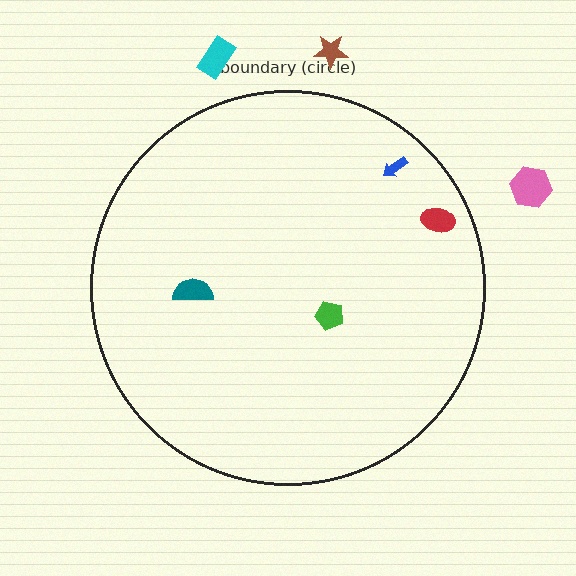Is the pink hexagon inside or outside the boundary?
Outside.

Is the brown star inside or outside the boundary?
Outside.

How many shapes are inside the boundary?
4 inside, 3 outside.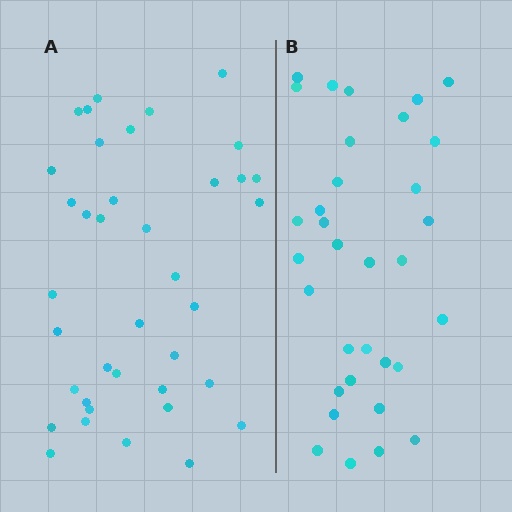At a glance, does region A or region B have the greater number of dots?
Region A (the left region) has more dots.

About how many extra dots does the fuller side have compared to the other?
Region A has about 5 more dots than region B.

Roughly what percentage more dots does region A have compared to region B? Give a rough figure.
About 15% more.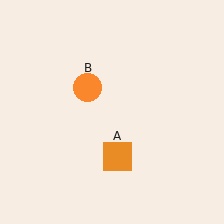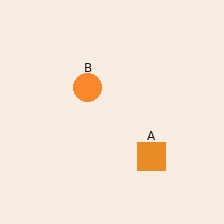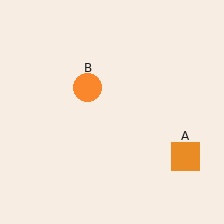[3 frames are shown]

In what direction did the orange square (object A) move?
The orange square (object A) moved right.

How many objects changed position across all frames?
1 object changed position: orange square (object A).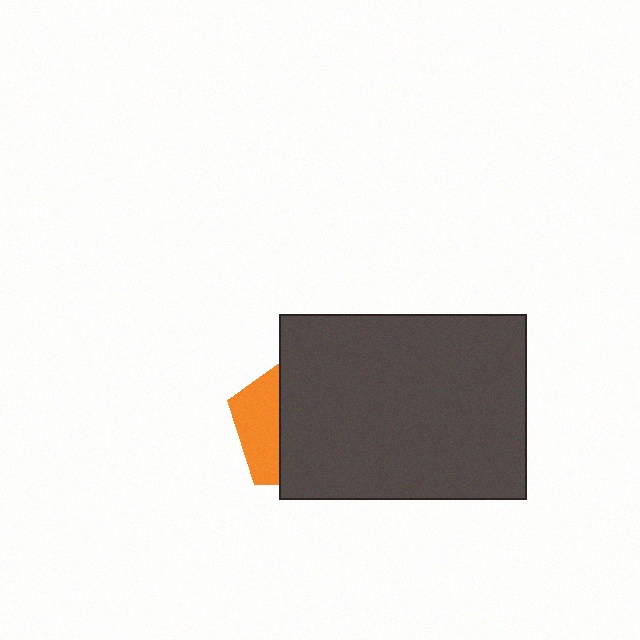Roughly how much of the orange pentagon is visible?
A small part of it is visible (roughly 32%).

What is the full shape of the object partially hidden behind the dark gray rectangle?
The partially hidden object is an orange pentagon.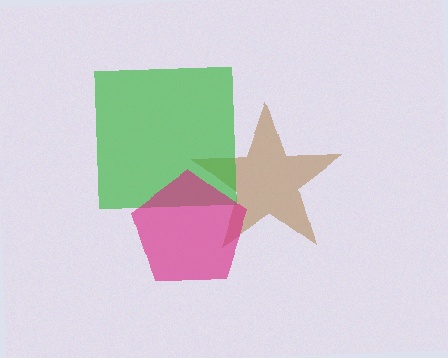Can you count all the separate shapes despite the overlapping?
Yes, there are 3 separate shapes.